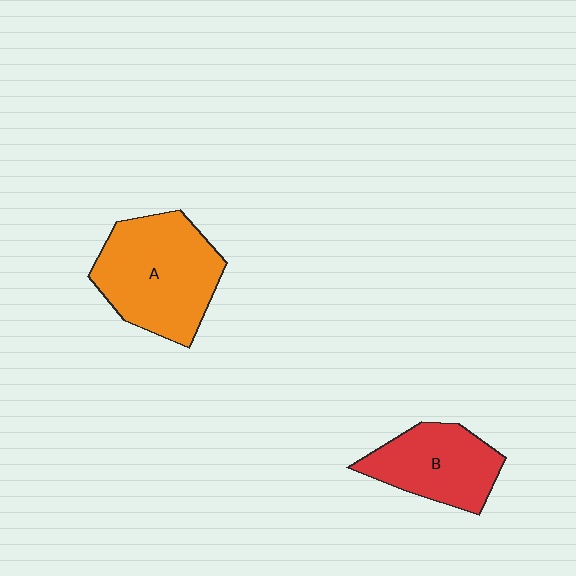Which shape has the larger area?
Shape A (orange).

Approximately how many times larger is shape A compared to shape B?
Approximately 1.4 times.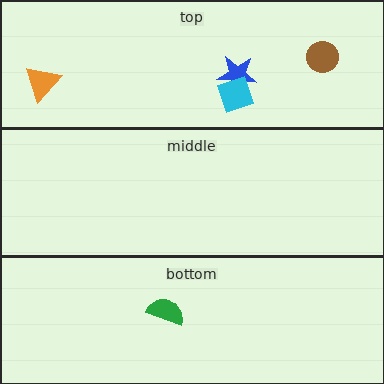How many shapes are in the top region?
4.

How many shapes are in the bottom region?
1.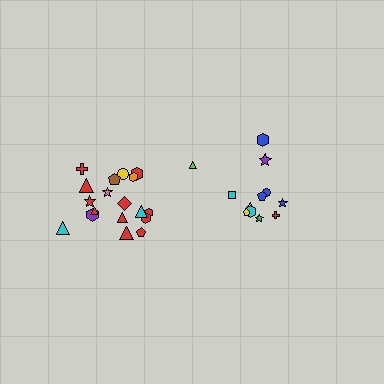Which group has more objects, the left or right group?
The left group.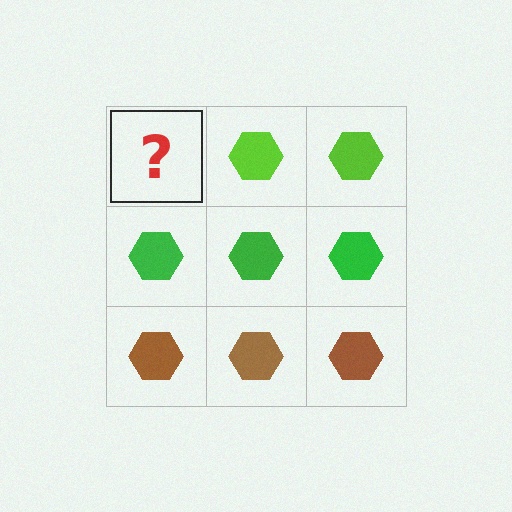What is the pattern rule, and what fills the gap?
The rule is that each row has a consistent color. The gap should be filled with a lime hexagon.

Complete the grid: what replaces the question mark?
The question mark should be replaced with a lime hexagon.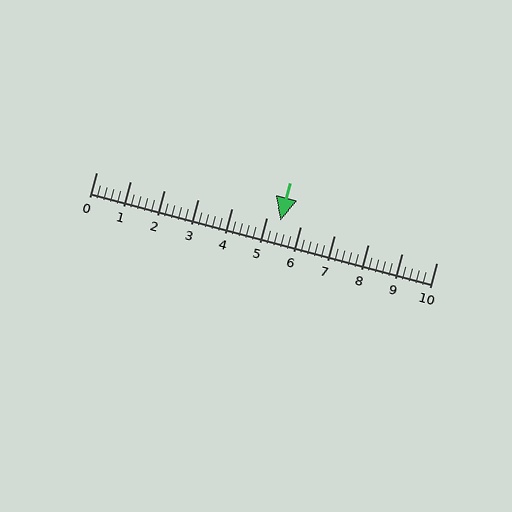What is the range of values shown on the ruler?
The ruler shows values from 0 to 10.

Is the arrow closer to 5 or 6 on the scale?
The arrow is closer to 5.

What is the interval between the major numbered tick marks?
The major tick marks are spaced 1 units apart.